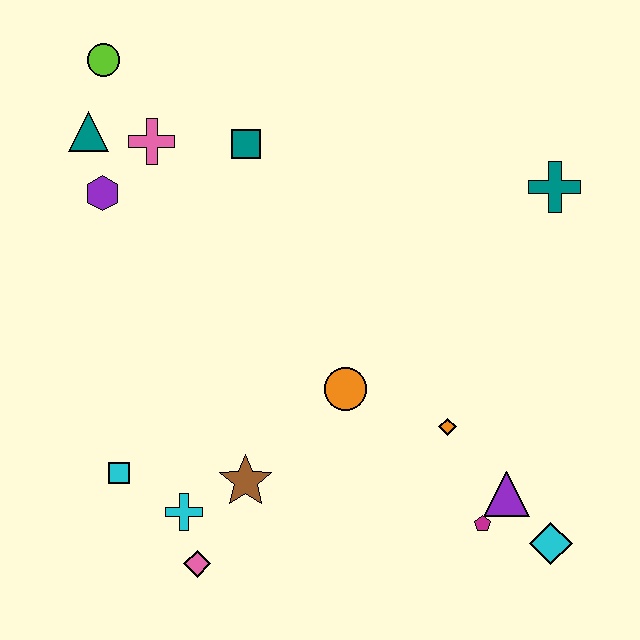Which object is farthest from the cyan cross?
The teal cross is farthest from the cyan cross.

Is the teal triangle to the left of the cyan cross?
Yes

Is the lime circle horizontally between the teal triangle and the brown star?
Yes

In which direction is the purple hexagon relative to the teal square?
The purple hexagon is to the left of the teal square.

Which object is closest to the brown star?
The cyan cross is closest to the brown star.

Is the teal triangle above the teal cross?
Yes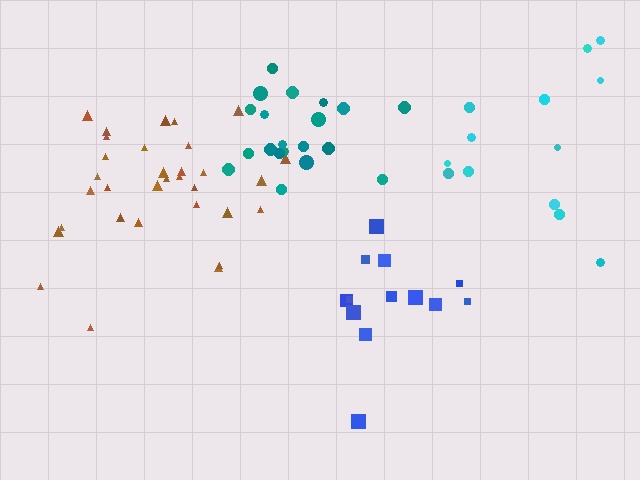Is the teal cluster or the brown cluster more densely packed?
Teal.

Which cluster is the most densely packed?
Teal.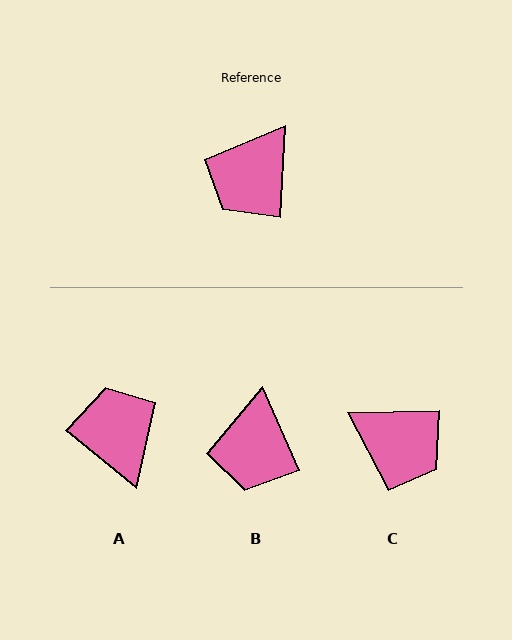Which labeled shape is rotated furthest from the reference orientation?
A, about 126 degrees away.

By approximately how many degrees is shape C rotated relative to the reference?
Approximately 94 degrees counter-clockwise.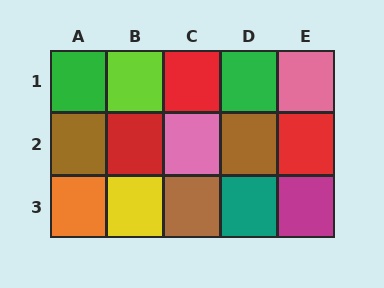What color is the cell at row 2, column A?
Brown.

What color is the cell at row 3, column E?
Magenta.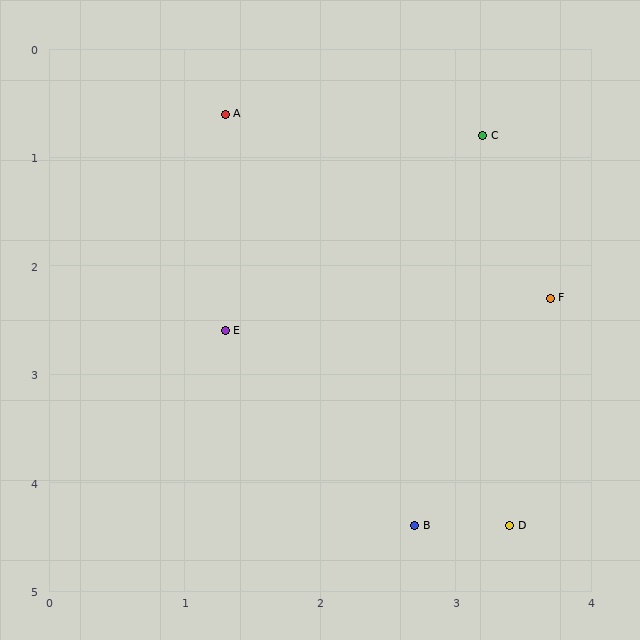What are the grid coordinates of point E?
Point E is at approximately (1.3, 2.6).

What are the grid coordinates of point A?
Point A is at approximately (1.3, 0.6).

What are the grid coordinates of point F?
Point F is at approximately (3.7, 2.3).